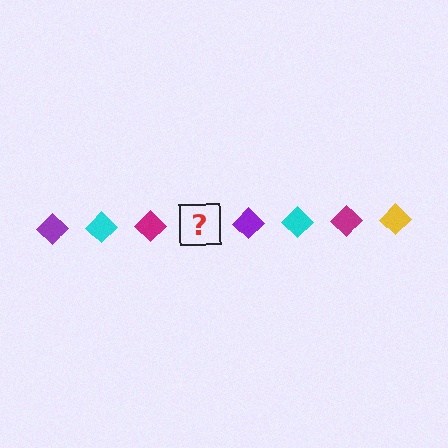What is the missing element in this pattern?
The missing element is a yellow diamond.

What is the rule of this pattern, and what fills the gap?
The rule is that the pattern cycles through purple, cyan, magenta, yellow diamonds. The gap should be filled with a yellow diamond.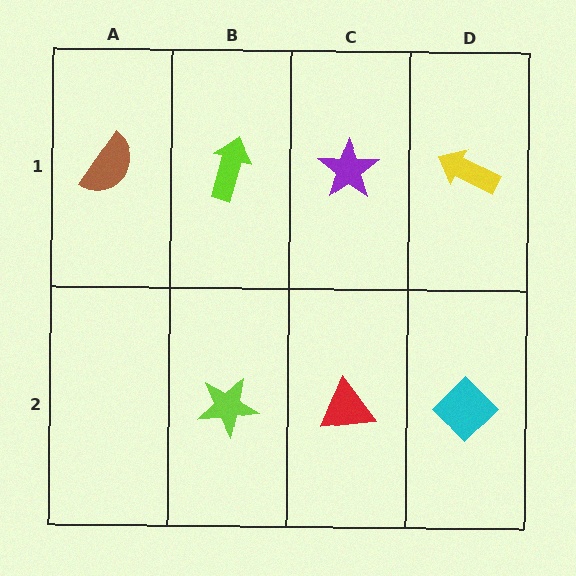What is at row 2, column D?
A cyan diamond.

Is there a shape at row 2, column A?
No, that cell is empty.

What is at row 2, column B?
A lime star.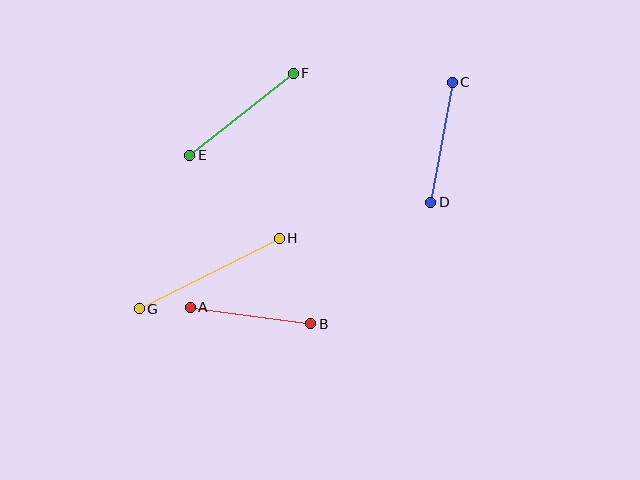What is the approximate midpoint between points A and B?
The midpoint is at approximately (251, 316) pixels.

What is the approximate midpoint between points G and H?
The midpoint is at approximately (209, 273) pixels.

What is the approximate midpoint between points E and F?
The midpoint is at approximately (241, 114) pixels.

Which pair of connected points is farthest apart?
Points G and H are farthest apart.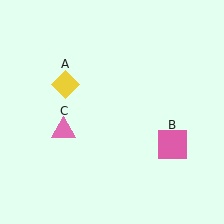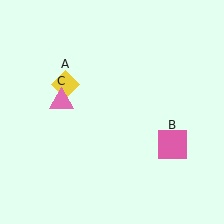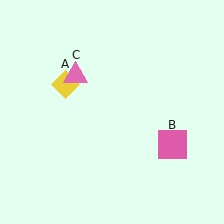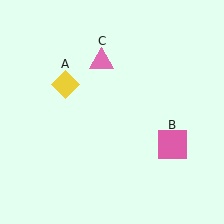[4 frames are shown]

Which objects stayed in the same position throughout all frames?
Yellow diamond (object A) and pink square (object B) remained stationary.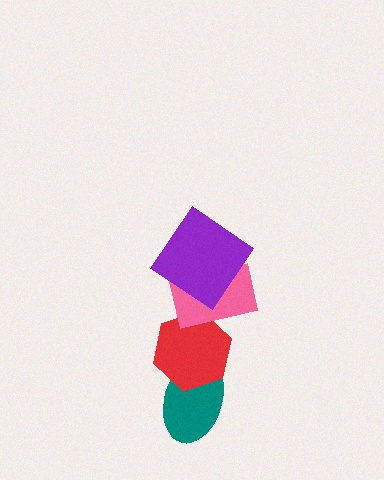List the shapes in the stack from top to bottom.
From top to bottom: the purple diamond, the pink rectangle, the red hexagon, the teal ellipse.